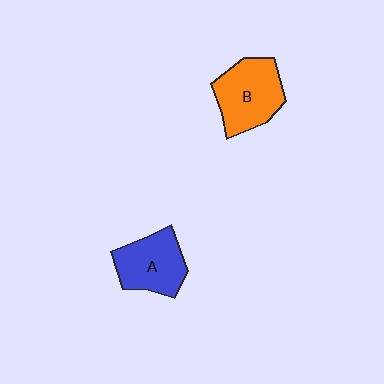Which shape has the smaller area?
Shape A (blue).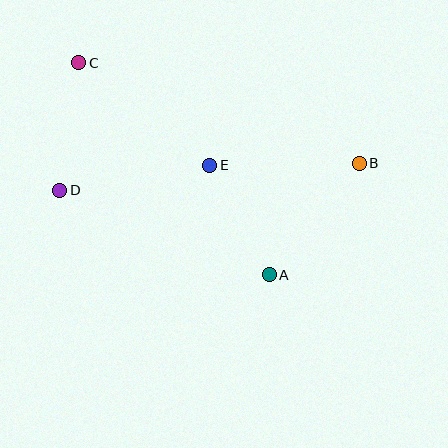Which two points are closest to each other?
Points A and E are closest to each other.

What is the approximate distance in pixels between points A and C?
The distance between A and C is approximately 285 pixels.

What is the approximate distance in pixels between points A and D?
The distance between A and D is approximately 226 pixels.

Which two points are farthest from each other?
Points B and D are farthest from each other.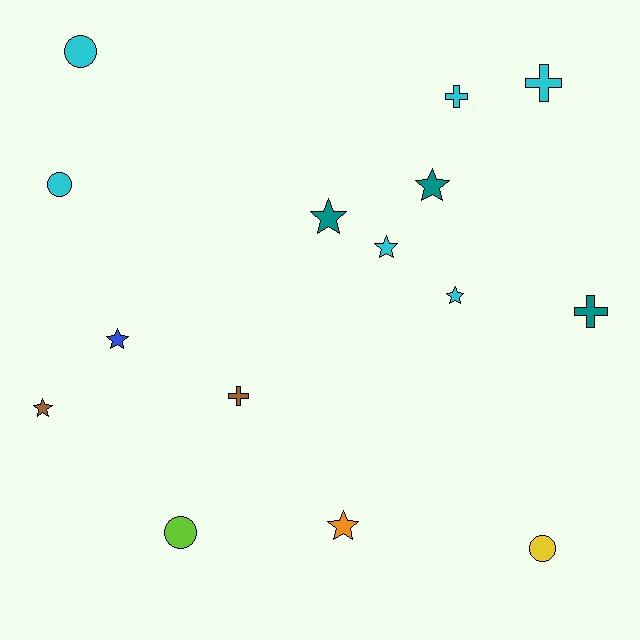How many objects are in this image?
There are 15 objects.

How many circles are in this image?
There are 4 circles.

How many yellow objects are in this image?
There is 1 yellow object.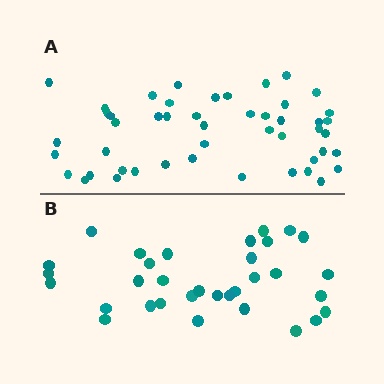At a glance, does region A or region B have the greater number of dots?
Region A (the top region) has more dots.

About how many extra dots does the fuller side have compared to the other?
Region A has approximately 15 more dots than region B.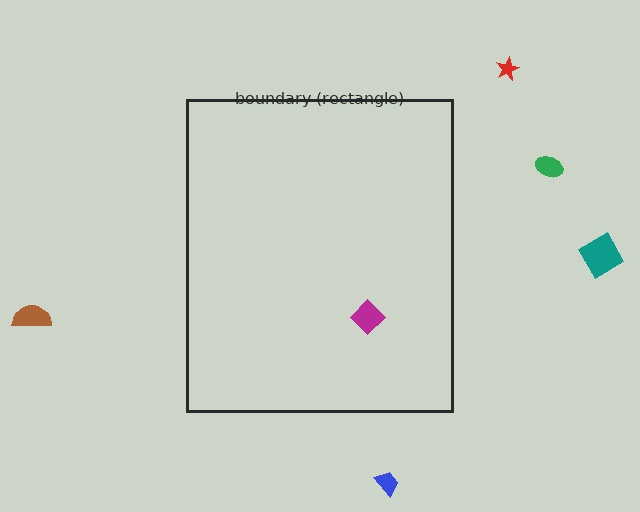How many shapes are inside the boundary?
1 inside, 5 outside.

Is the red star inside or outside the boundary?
Outside.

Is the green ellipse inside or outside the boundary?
Outside.